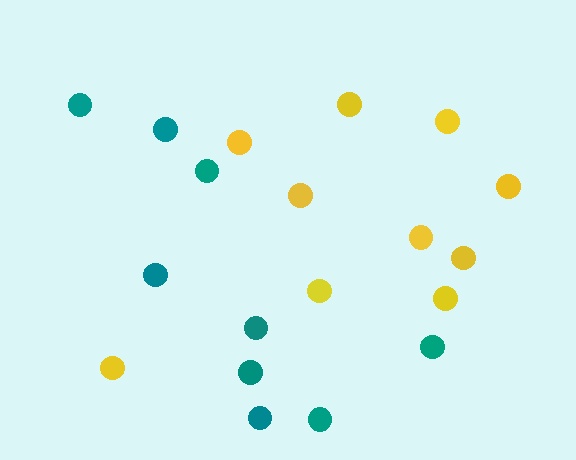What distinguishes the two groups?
There are 2 groups: one group of teal circles (9) and one group of yellow circles (10).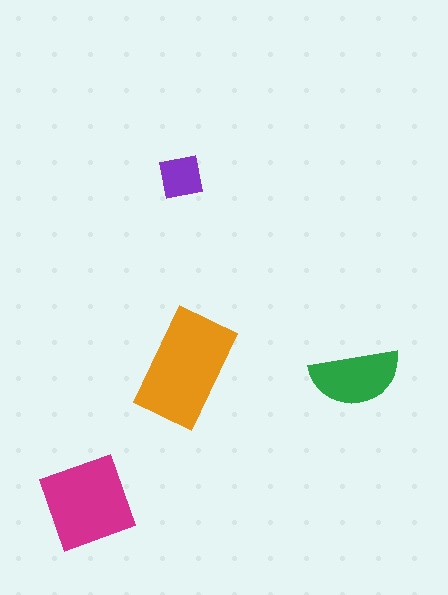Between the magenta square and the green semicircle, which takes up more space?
The magenta square.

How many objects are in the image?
There are 4 objects in the image.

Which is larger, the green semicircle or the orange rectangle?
The orange rectangle.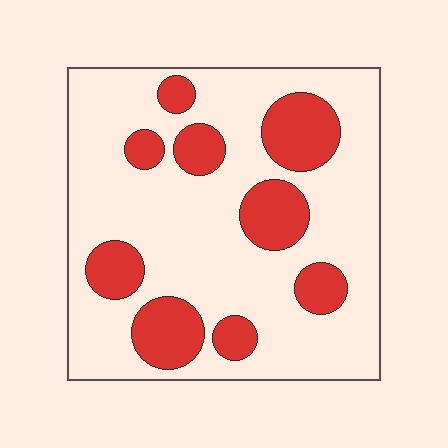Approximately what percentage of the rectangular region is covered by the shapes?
Approximately 25%.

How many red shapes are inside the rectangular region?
9.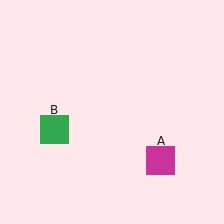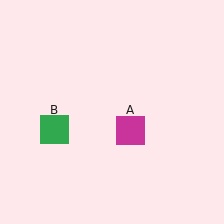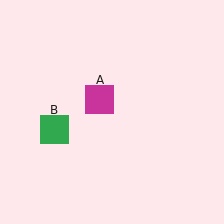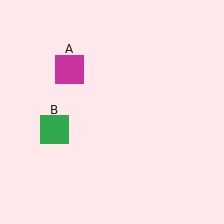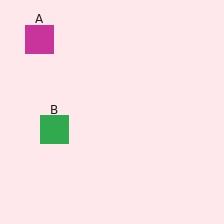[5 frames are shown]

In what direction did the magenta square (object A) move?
The magenta square (object A) moved up and to the left.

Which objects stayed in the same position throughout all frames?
Green square (object B) remained stationary.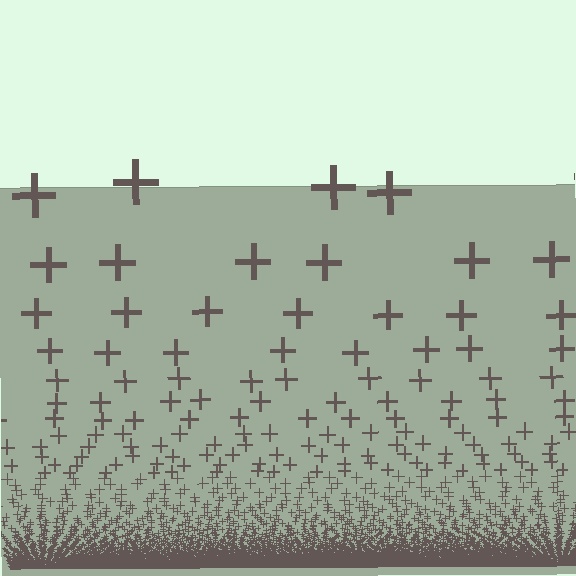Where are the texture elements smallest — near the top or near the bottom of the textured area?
Near the bottom.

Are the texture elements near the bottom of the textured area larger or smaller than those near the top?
Smaller. The gradient is inverted — elements near the bottom are smaller and denser.